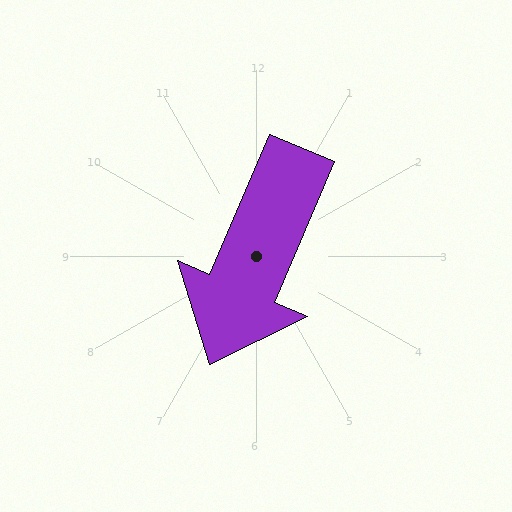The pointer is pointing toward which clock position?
Roughly 7 o'clock.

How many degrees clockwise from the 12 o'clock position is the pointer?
Approximately 203 degrees.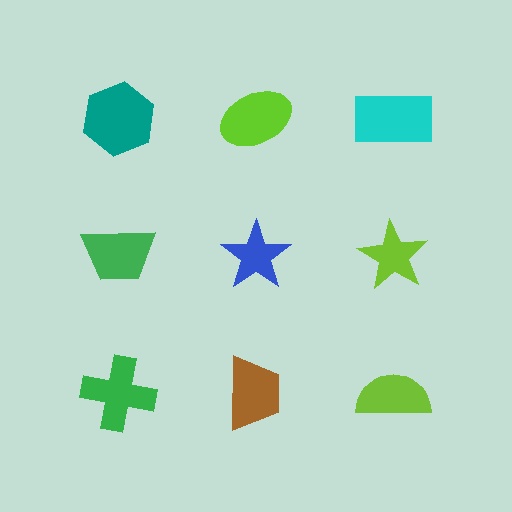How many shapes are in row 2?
3 shapes.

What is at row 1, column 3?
A cyan rectangle.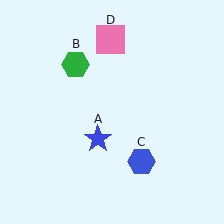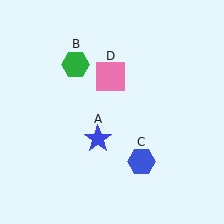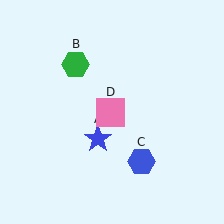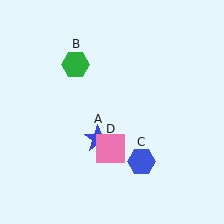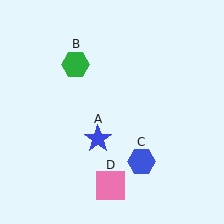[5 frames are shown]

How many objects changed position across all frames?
1 object changed position: pink square (object D).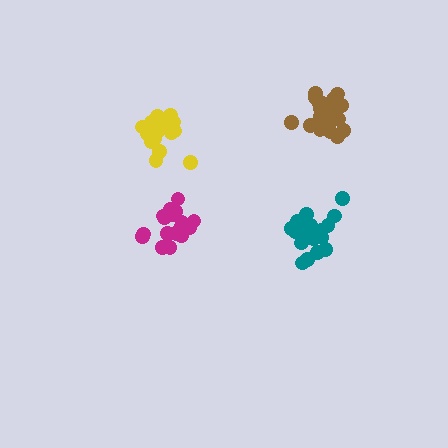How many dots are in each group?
Group 1: 18 dots, Group 2: 17 dots, Group 3: 21 dots, Group 4: 21 dots (77 total).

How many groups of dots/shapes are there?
There are 4 groups.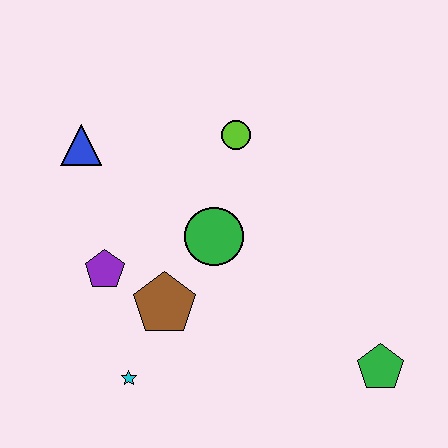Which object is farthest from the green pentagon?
The blue triangle is farthest from the green pentagon.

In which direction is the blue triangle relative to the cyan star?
The blue triangle is above the cyan star.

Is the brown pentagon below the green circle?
Yes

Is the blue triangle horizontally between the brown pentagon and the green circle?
No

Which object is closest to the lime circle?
The green circle is closest to the lime circle.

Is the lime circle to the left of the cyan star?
No